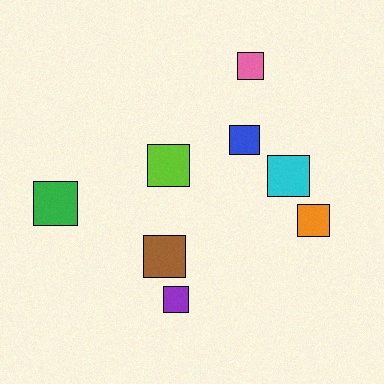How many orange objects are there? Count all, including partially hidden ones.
There is 1 orange object.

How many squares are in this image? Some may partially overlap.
There are 8 squares.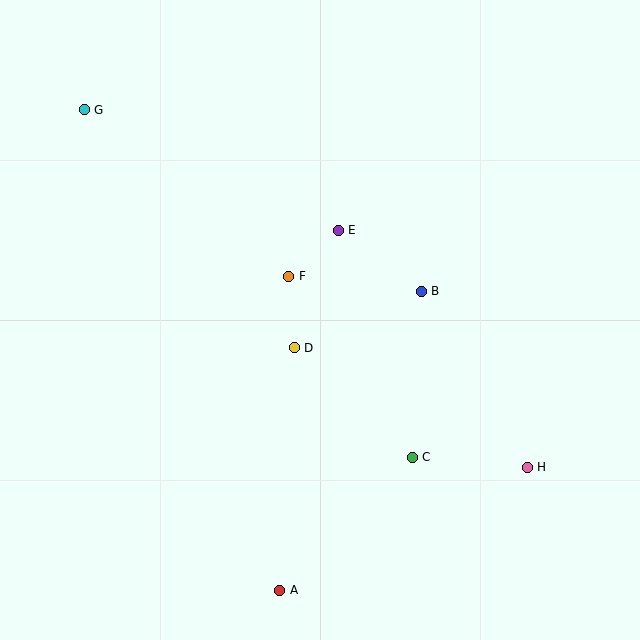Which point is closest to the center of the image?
Point D at (294, 348) is closest to the center.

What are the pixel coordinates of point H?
Point H is at (527, 467).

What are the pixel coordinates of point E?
Point E is at (338, 230).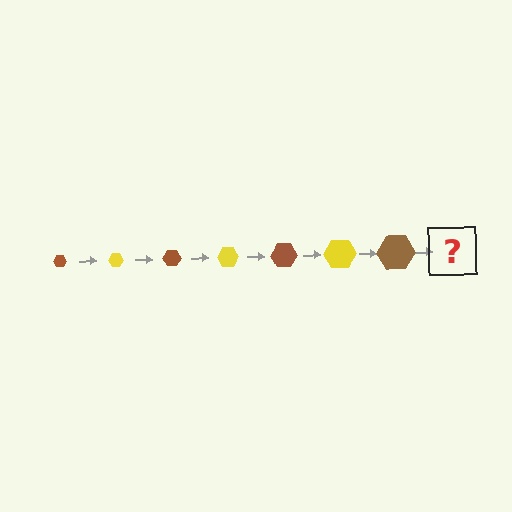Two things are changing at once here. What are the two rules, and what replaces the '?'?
The two rules are that the hexagon grows larger each step and the color cycles through brown and yellow. The '?' should be a yellow hexagon, larger than the previous one.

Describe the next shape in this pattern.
It should be a yellow hexagon, larger than the previous one.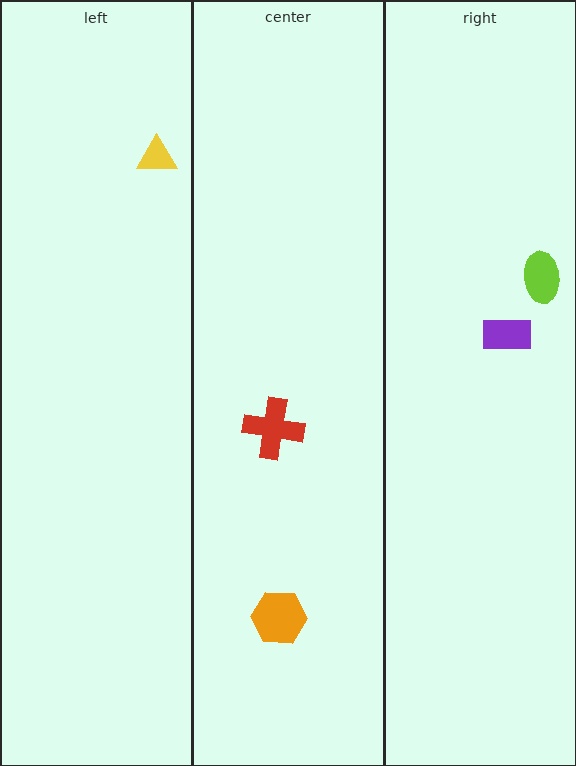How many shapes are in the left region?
1.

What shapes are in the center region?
The orange hexagon, the red cross.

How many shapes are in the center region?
2.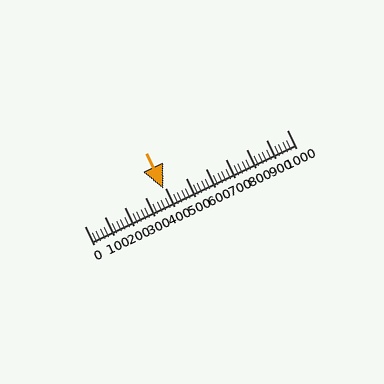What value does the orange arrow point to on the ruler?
The orange arrow points to approximately 390.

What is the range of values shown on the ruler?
The ruler shows values from 0 to 1000.